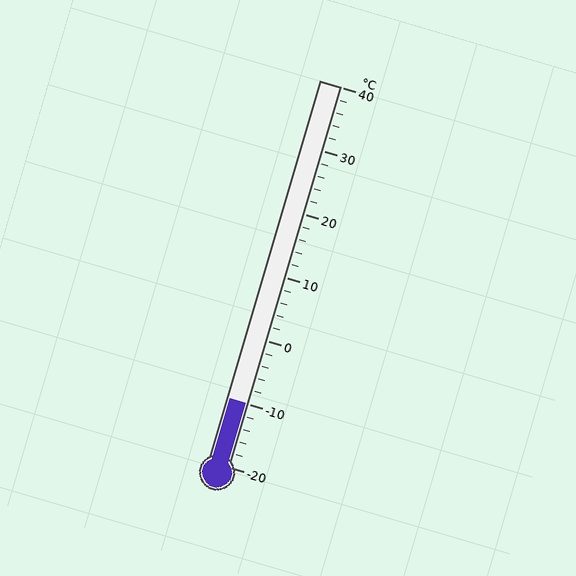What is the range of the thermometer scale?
The thermometer scale ranges from -20°C to 40°C.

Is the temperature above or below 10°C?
The temperature is below 10°C.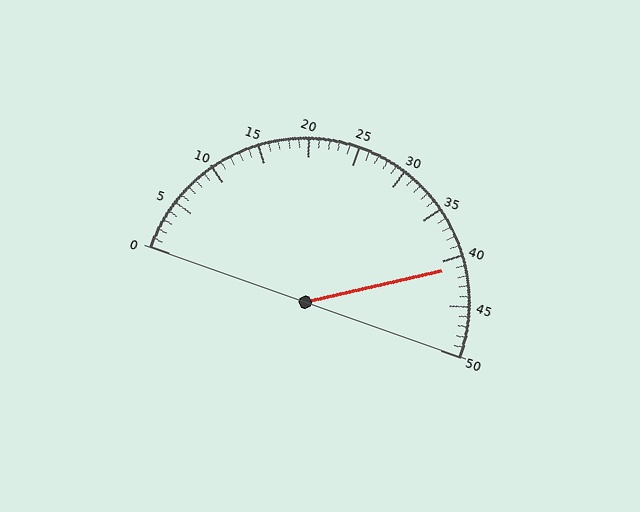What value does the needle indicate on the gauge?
The needle indicates approximately 41.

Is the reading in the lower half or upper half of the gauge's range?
The reading is in the upper half of the range (0 to 50).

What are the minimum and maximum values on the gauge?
The gauge ranges from 0 to 50.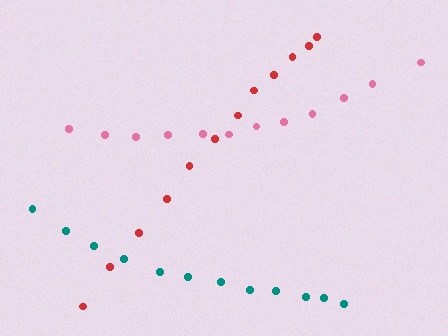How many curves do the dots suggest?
There are 3 distinct paths.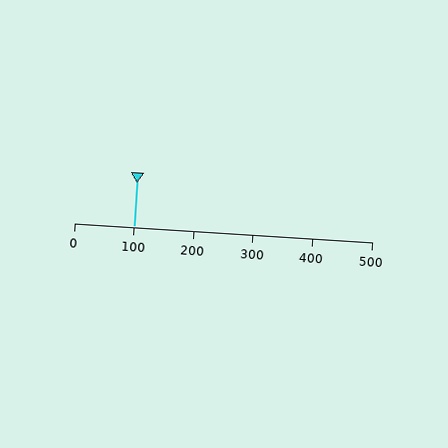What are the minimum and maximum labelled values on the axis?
The axis runs from 0 to 500.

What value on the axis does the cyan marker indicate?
The marker indicates approximately 100.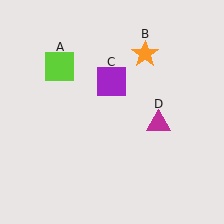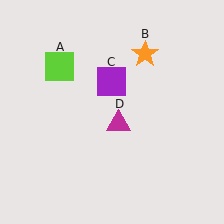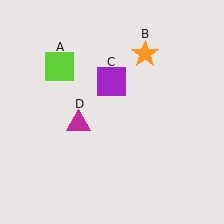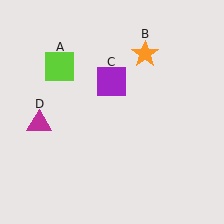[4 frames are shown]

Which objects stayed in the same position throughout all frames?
Lime square (object A) and orange star (object B) and purple square (object C) remained stationary.